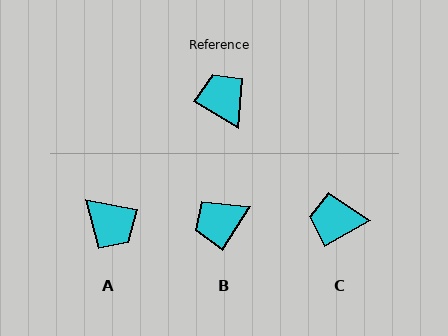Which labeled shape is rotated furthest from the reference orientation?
A, about 160 degrees away.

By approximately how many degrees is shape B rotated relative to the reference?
Approximately 88 degrees counter-clockwise.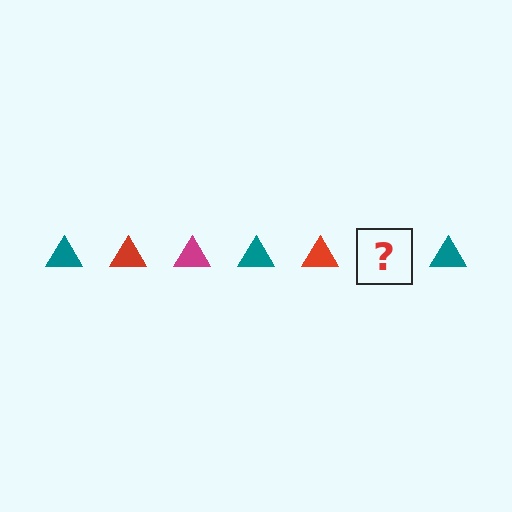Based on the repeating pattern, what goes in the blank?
The blank should be a magenta triangle.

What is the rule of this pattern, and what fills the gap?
The rule is that the pattern cycles through teal, red, magenta triangles. The gap should be filled with a magenta triangle.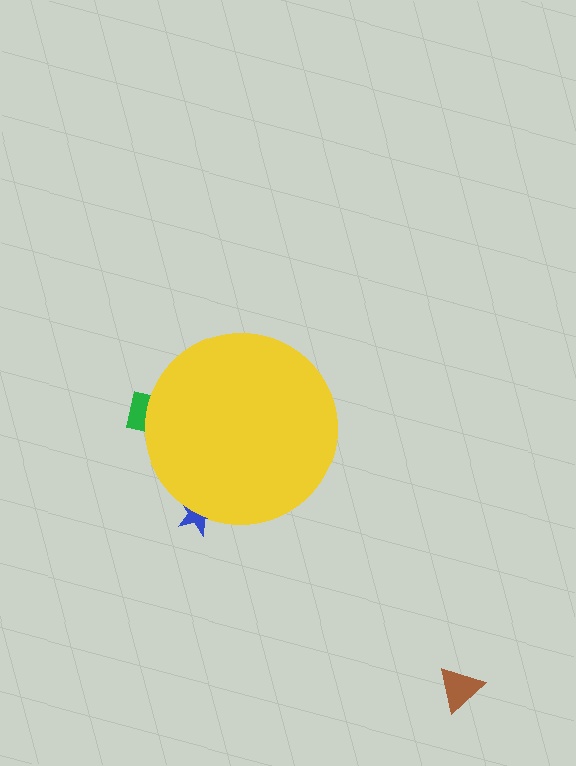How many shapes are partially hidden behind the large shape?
2 shapes are partially hidden.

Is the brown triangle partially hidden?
No, the brown triangle is fully visible.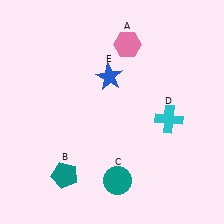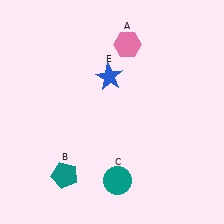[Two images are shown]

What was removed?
The cyan cross (D) was removed in Image 2.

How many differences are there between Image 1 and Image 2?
There is 1 difference between the two images.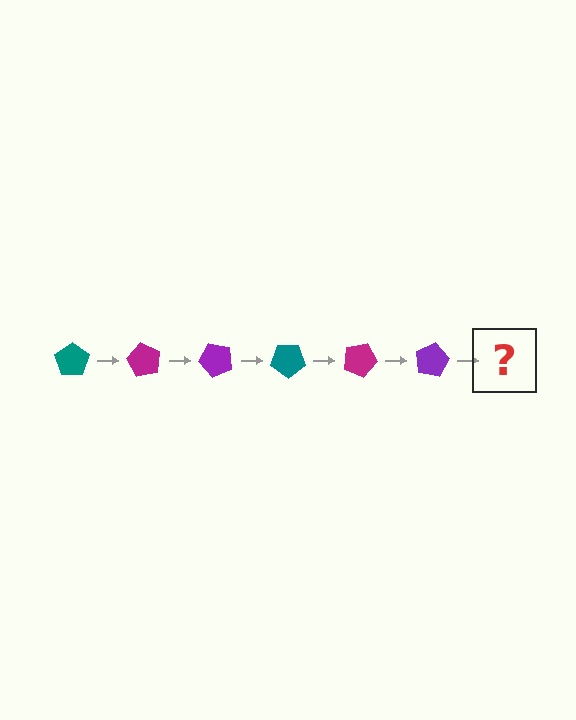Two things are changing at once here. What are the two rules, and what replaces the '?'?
The two rules are that it rotates 60 degrees each step and the color cycles through teal, magenta, and purple. The '?' should be a teal pentagon, rotated 360 degrees from the start.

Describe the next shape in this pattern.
It should be a teal pentagon, rotated 360 degrees from the start.